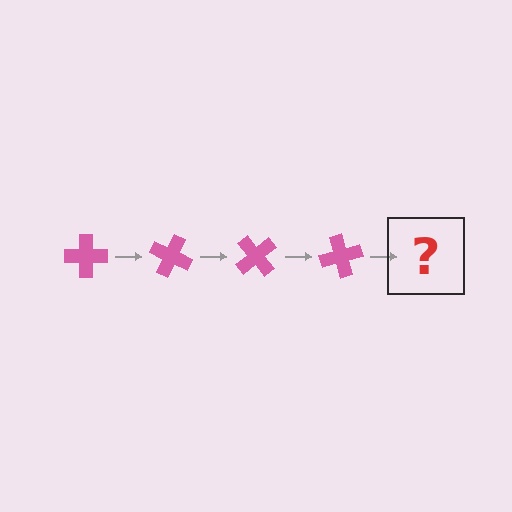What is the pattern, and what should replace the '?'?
The pattern is that the cross rotates 25 degrees each step. The '?' should be a pink cross rotated 100 degrees.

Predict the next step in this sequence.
The next step is a pink cross rotated 100 degrees.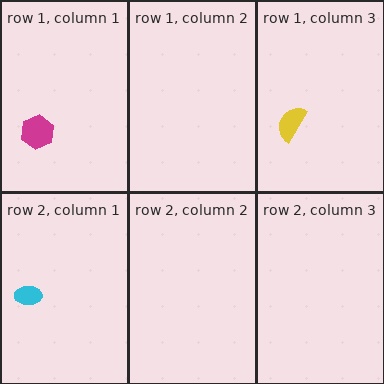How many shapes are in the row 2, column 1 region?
1.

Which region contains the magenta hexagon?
The row 1, column 1 region.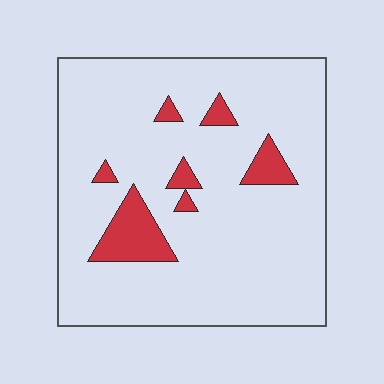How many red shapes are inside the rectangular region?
7.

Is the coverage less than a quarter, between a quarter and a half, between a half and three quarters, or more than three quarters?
Less than a quarter.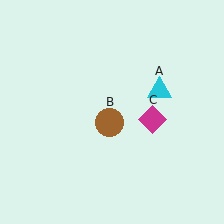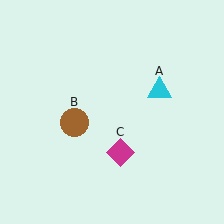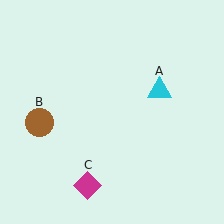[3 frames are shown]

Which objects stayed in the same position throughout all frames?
Cyan triangle (object A) remained stationary.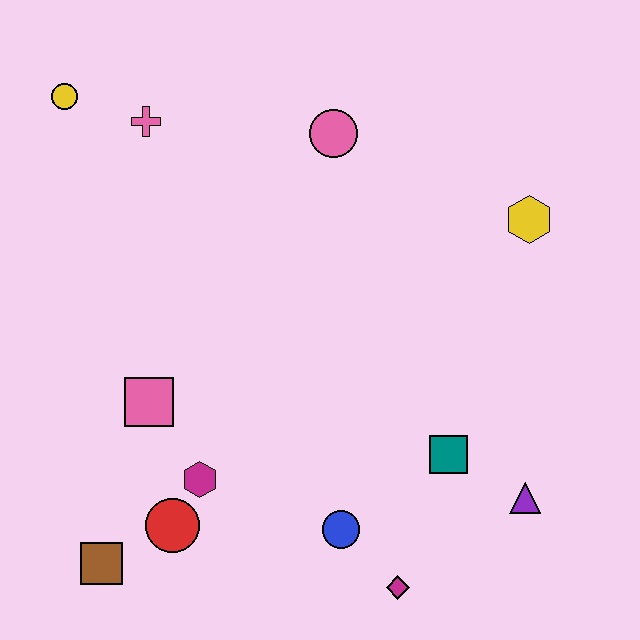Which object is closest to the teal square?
The purple triangle is closest to the teal square.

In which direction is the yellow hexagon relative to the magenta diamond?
The yellow hexagon is above the magenta diamond.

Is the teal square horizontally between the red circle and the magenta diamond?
No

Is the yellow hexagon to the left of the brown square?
No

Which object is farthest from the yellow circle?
The purple triangle is farthest from the yellow circle.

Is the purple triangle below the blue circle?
No